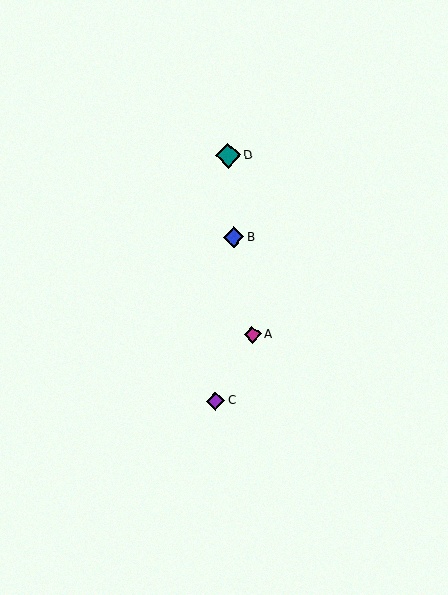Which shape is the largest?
The teal diamond (labeled D) is the largest.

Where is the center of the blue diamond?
The center of the blue diamond is at (234, 237).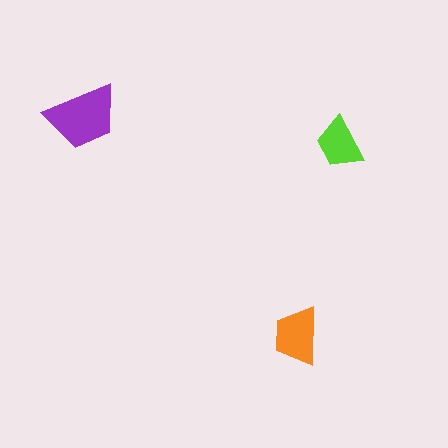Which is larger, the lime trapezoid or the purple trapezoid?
The purple one.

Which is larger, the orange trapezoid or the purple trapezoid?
The purple one.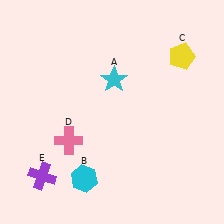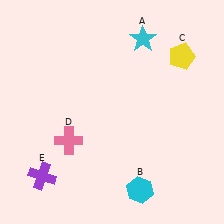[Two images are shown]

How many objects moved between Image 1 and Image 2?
2 objects moved between the two images.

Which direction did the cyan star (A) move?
The cyan star (A) moved up.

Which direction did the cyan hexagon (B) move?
The cyan hexagon (B) moved right.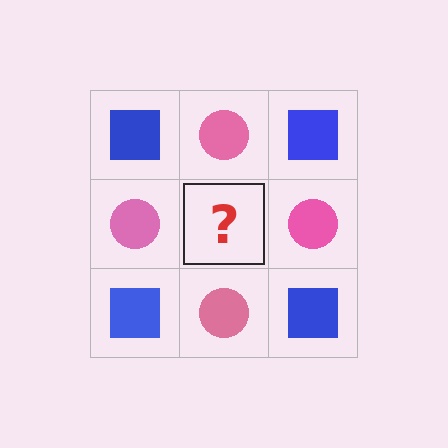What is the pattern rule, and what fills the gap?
The rule is that it alternates blue square and pink circle in a checkerboard pattern. The gap should be filled with a blue square.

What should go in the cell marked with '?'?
The missing cell should contain a blue square.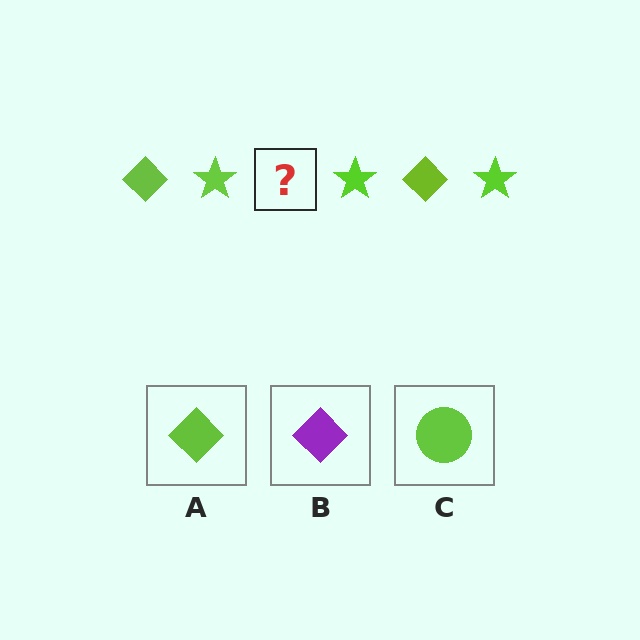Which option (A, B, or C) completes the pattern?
A.